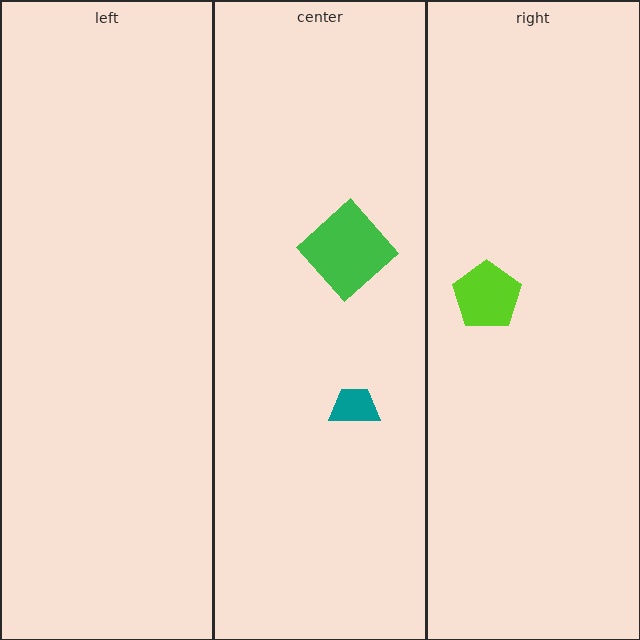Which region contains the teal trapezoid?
The center region.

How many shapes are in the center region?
2.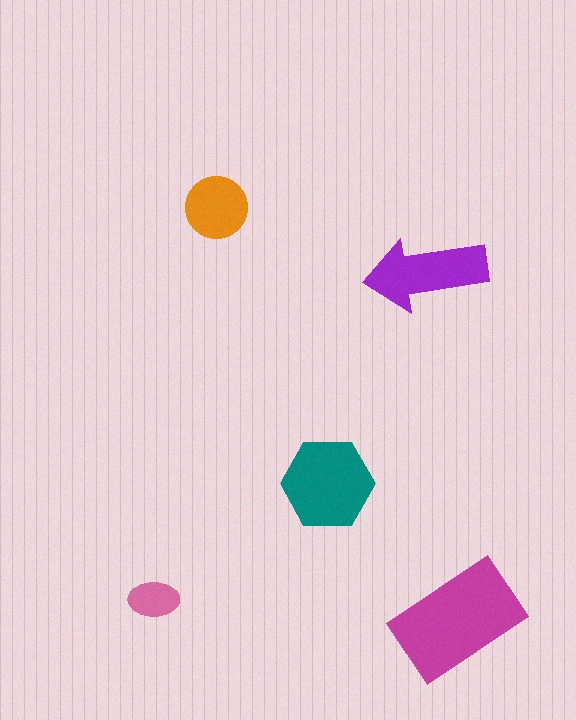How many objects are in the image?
There are 5 objects in the image.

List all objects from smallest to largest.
The pink ellipse, the orange circle, the purple arrow, the teal hexagon, the magenta rectangle.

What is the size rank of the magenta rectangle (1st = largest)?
1st.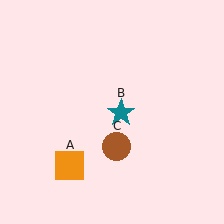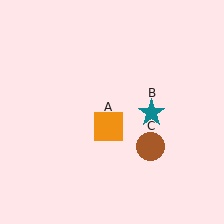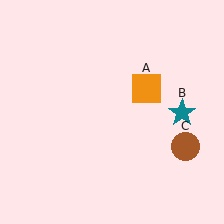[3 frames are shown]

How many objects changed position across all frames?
3 objects changed position: orange square (object A), teal star (object B), brown circle (object C).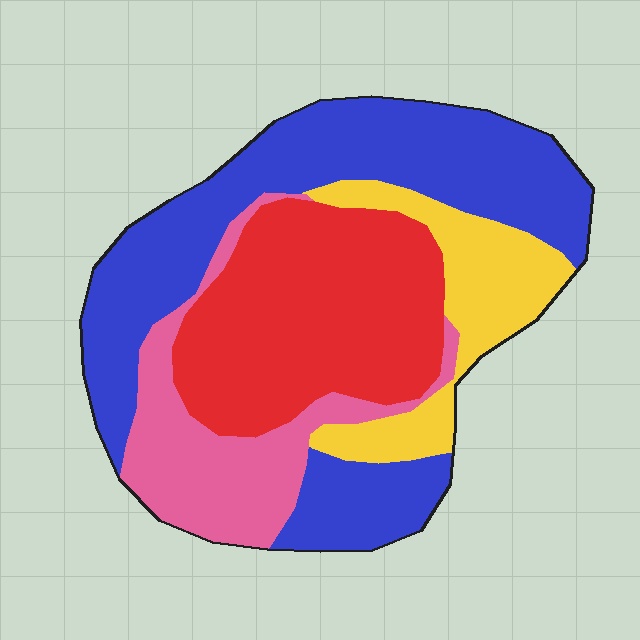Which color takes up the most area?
Blue, at roughly 40%.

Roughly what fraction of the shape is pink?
Pink covers roughly 15% of the shape.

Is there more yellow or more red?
Red.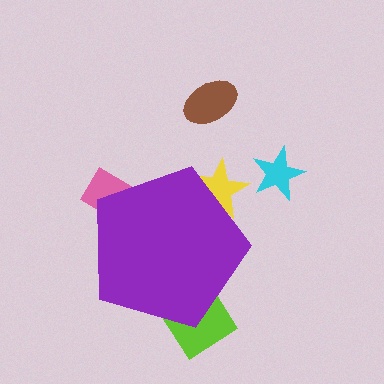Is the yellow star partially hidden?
Yes, the yellow star is partially hidden behind the purple pentagon.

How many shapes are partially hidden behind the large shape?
3 shapes are partially hidden.